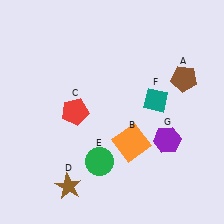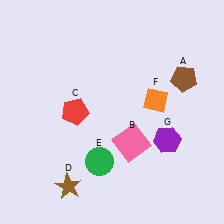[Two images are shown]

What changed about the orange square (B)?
In Image 1, B is orange. In Image 2, it changed to pink.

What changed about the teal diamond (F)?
In Image 1, F is teal. In Image 2, it changed to orange.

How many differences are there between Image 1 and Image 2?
There are 2 differences between the two images.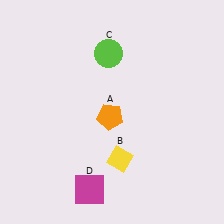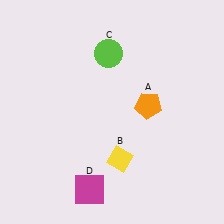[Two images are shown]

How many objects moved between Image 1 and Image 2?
1 object moved between the two images.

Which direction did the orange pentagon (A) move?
The orange pentagon (A) moved right.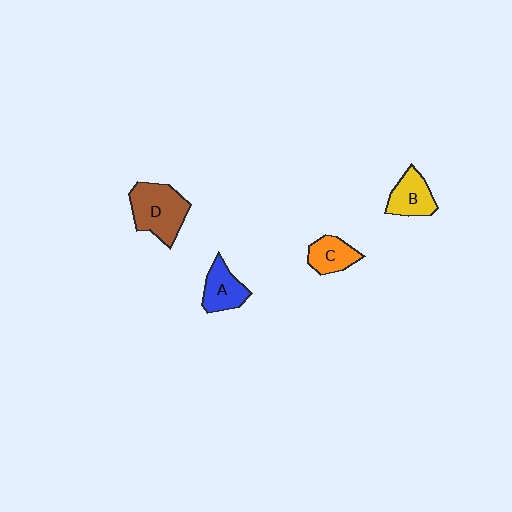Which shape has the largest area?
Shape D (brown).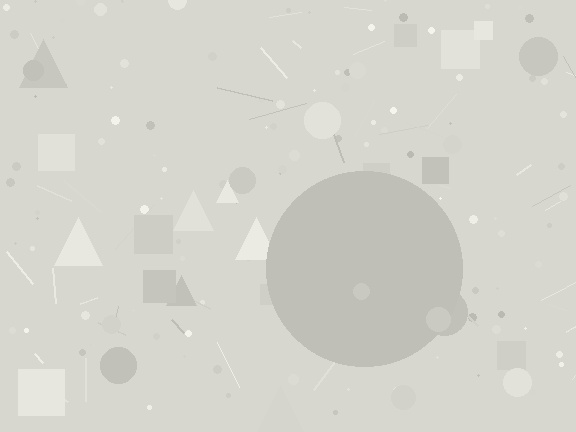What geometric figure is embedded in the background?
A circle is embedded in the background.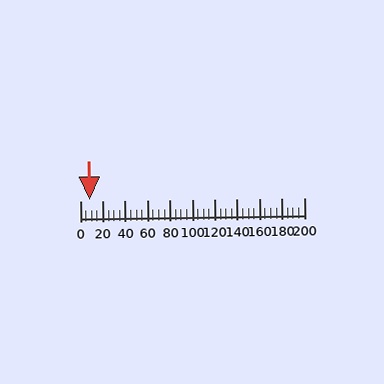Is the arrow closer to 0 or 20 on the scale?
The arrow is closer to 0.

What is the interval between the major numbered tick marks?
The major tick marks are spaced 20 units apart.